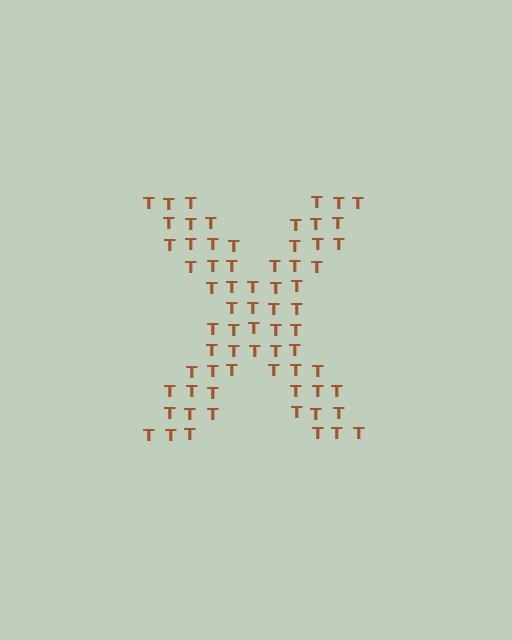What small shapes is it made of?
It is made of small letter T's.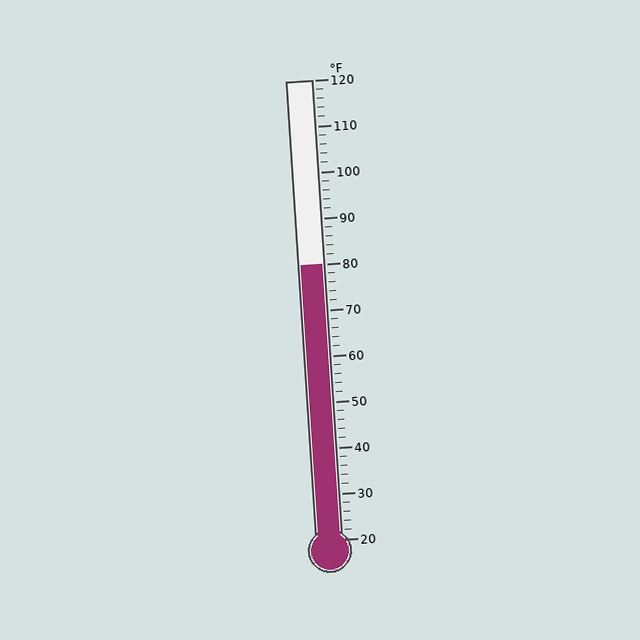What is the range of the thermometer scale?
The thermometer scale ranges from 20°F to 120°F.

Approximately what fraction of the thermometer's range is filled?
The thermometer is filled to approximately 60% of its range.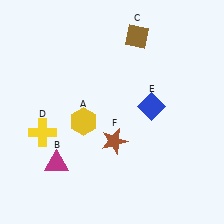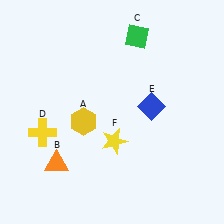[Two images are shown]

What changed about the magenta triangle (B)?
In Image 1, B is magenta. In Image 2, it changed to orange.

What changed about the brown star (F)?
In Image 1, F is brown. In Image 2, it changed to yellow.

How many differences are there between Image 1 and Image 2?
There are 3 differences between the two images.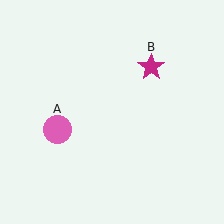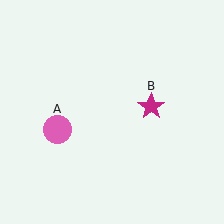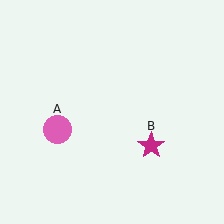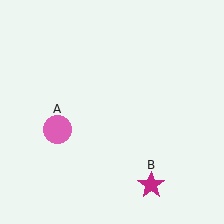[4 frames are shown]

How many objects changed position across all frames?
1 object changed position: magenta star (object B).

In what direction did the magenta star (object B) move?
The magenta star (object B) moved down.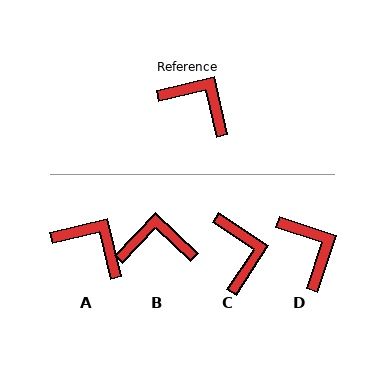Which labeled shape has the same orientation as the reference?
A.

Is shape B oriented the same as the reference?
No, it is off by about 33 degrees.